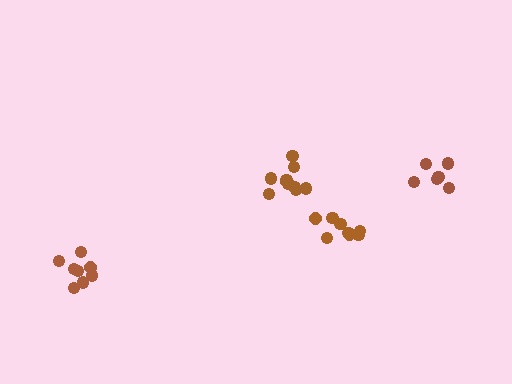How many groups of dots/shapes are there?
There are 4 groups.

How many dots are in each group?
Group 1: 8 dots, Group 2: 11 dots, Group 3: 8 dots, Group 4: 7 dots (34 total).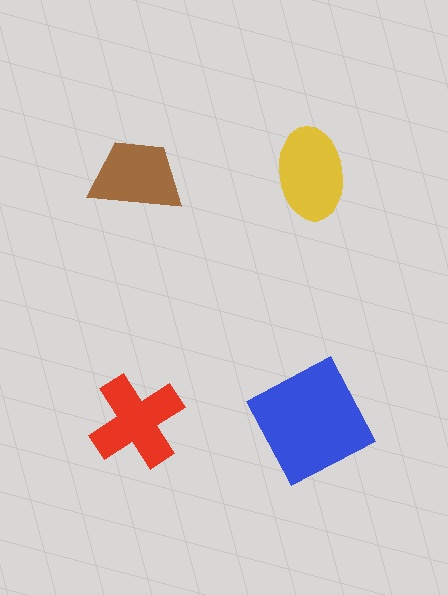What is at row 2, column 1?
A red cross.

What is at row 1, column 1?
A brown trapezoid.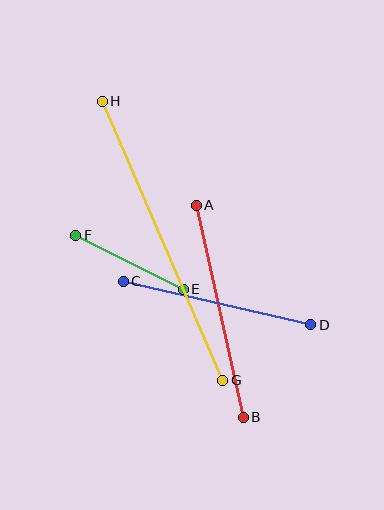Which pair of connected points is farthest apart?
Points G and H are farthest apart.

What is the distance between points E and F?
The distance is approximately 121 pixels.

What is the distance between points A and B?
The distance is approximately 217 pixels.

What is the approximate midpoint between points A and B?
The midpoint is at approximately (220, 311) pixels.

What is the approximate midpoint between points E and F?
The midpoint is at approximately (129, 262) pixels.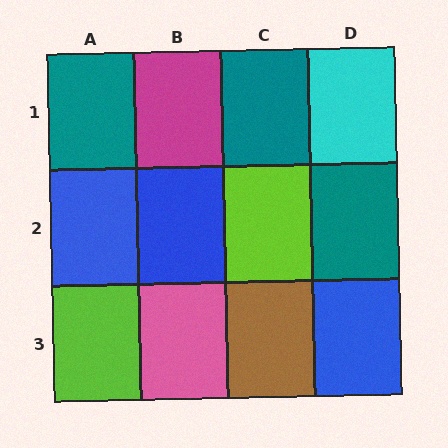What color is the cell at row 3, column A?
Lime.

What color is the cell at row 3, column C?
Brown.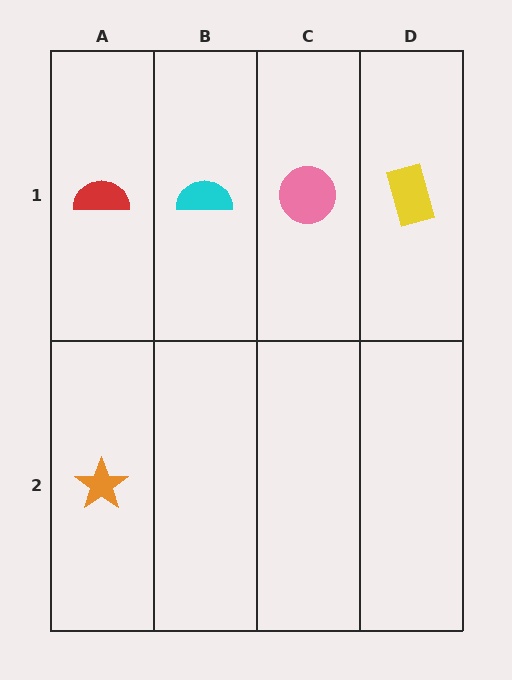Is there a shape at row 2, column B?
No, that cell is empty.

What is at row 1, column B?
A cyan semicircle.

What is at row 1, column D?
A yellow rectangle.